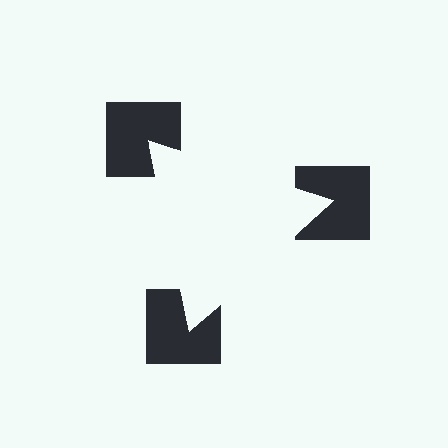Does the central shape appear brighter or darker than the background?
It typically appears slightly brighter than the background, even though no actual brightness change is drawn.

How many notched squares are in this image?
There are 3 — one at each vertex of the illusory triangle.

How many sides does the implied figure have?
3 sides.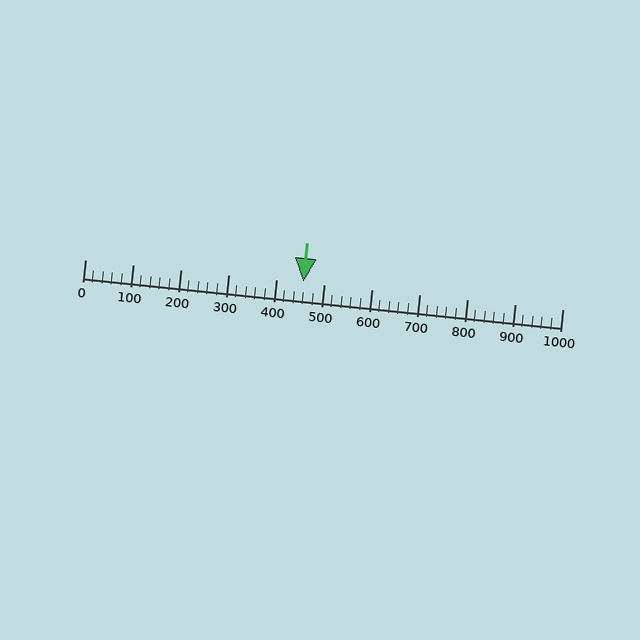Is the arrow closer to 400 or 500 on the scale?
The arrow is closer to 500.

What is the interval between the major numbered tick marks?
The major tick marks are spaced 100 units apart.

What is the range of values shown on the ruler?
The ruler shows values from 0 to 1000.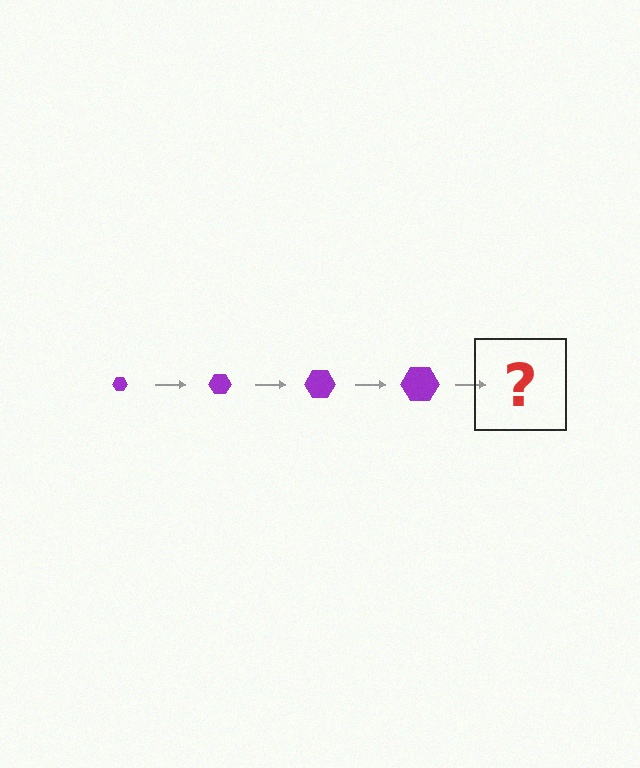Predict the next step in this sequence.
The next step is a purple hexagon, larger than the previous one.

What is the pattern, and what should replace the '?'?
The pattern is that the hexagon gets progressively larger each step. The '?' should be a purple hexagon, larger than the previous one.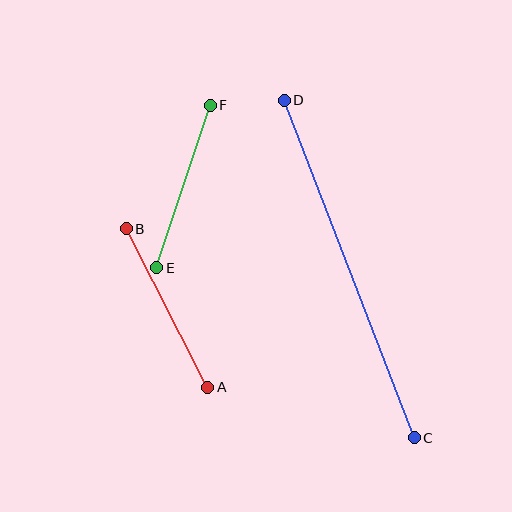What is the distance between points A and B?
The distance is approximately 178 pixels.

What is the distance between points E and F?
The distance is approximately 171 pixels.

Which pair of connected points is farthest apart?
Points C and D are farthest apart.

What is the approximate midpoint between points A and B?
The midpoint is at approximately (167, 308) pixels.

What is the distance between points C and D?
The distance is approximately 362 pixels.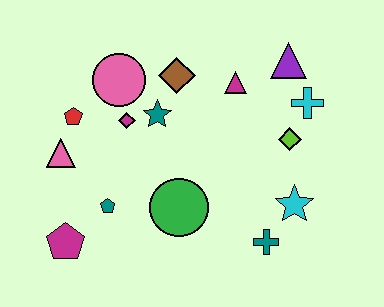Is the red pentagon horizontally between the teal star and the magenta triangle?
No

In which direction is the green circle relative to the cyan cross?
The green circle is to the left of the cyan cross.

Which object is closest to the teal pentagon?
The magenta pentagon is closest to the teal pentagon.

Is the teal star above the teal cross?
Yes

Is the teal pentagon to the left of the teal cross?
Yes